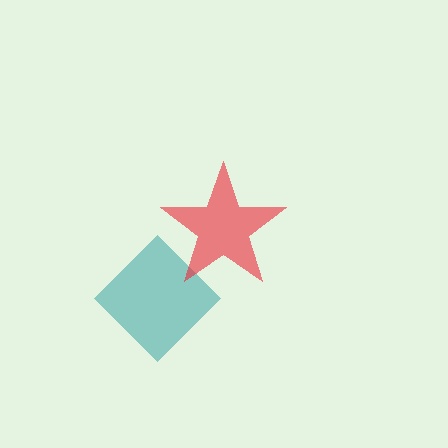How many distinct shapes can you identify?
There are 2 distinct shapes: a teal diamond, a red star.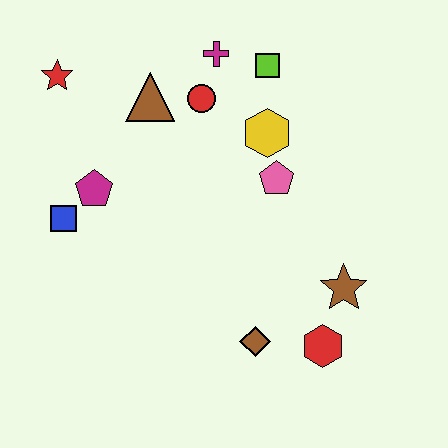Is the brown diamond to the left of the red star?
No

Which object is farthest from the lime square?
The red hexagon is farthest from the lime square.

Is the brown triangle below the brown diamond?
No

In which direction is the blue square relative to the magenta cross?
The blue square is below the magenta cross.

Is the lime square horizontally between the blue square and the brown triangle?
No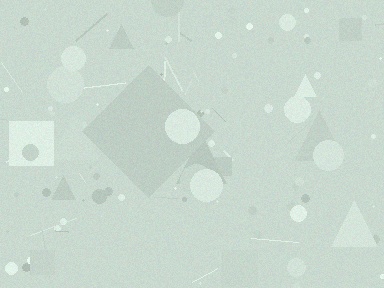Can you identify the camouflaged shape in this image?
The camouflaged shape is a diamond.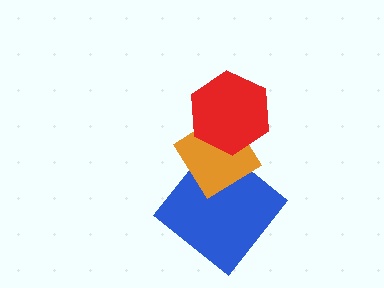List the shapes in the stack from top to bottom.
From top to bottom: the red hexagon, the orange diamond, the blue diamond.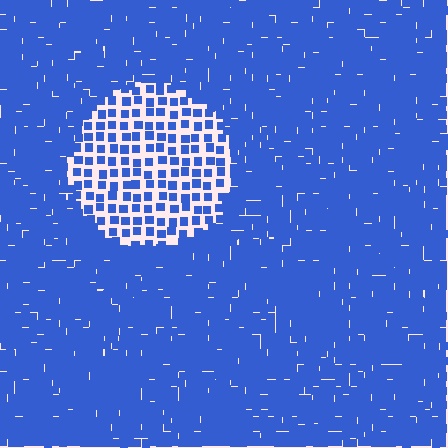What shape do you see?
I see a circle.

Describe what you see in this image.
The image contains small blue elements arranged at two different densities. A circle-shaped region is visible where the elements are less densely packed than the surrounding area.